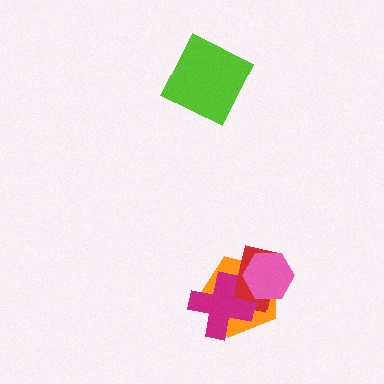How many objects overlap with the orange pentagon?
3 objects overlap with the orange pentagon.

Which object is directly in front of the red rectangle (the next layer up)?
The magenta cross is directly in front of the red rectangle.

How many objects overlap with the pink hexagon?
2 objects overlap with the pink hexagon.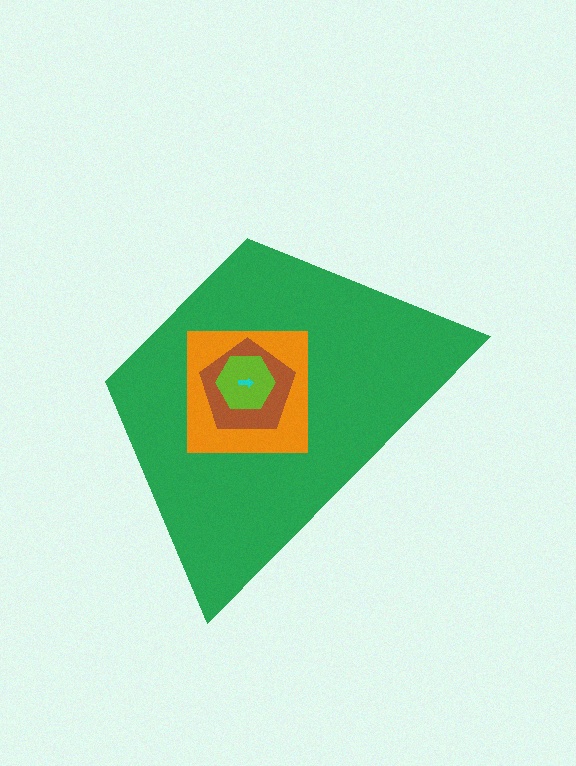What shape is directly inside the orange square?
The brown pentagon.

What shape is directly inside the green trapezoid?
The orange square.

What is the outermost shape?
The green trapezoid.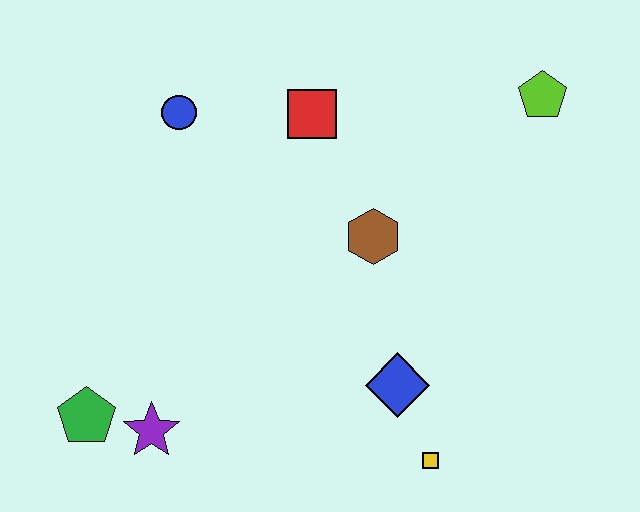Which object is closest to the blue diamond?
The yellow square is closest to the blue diamond.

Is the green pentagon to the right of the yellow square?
No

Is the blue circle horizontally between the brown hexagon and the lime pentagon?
No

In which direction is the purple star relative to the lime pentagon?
The purple star is to the left of the lime pentagon.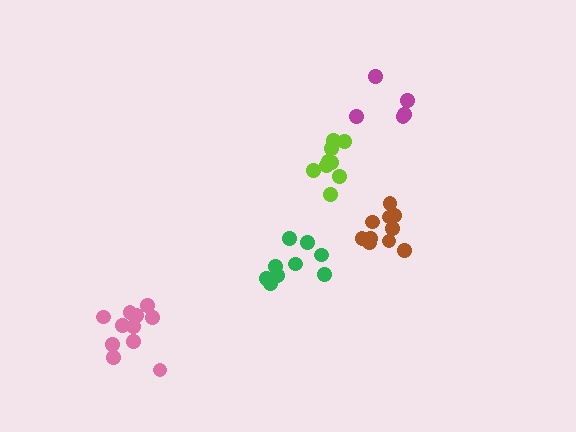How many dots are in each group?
Group 1: 5 dots, Group 2: 9 dots, Group 3: 11 dots, Group 4: 10 dots, Group 5: 9 dots (44 total).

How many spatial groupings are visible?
There are 5 spatial groupings.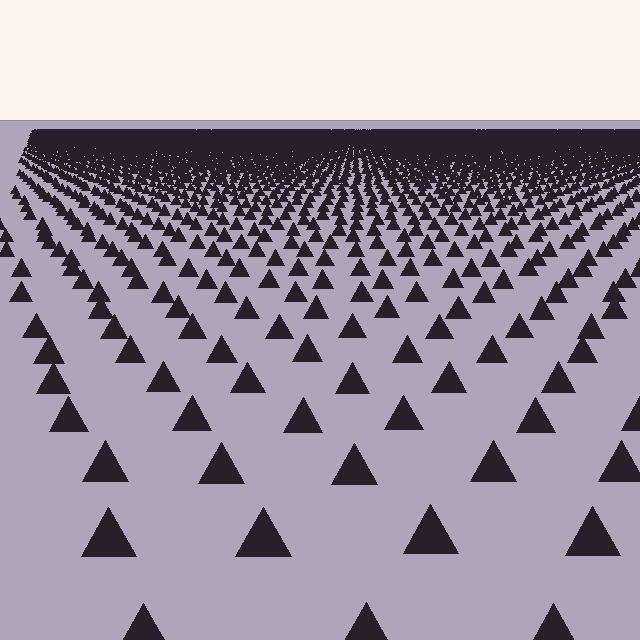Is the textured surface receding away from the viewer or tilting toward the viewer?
The surface is receding away from the viewer. Texture elements get smaller and denser toward the top.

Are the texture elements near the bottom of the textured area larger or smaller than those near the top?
Larger. Near the bottom, elements are closer to the viewer and appear at a bigger on-screen size.